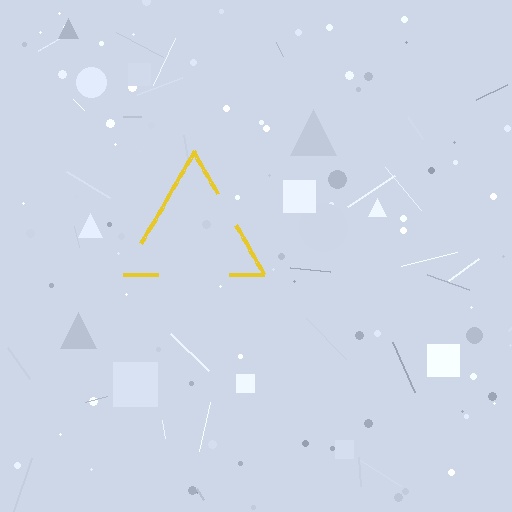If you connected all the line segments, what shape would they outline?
They would outline a triangle.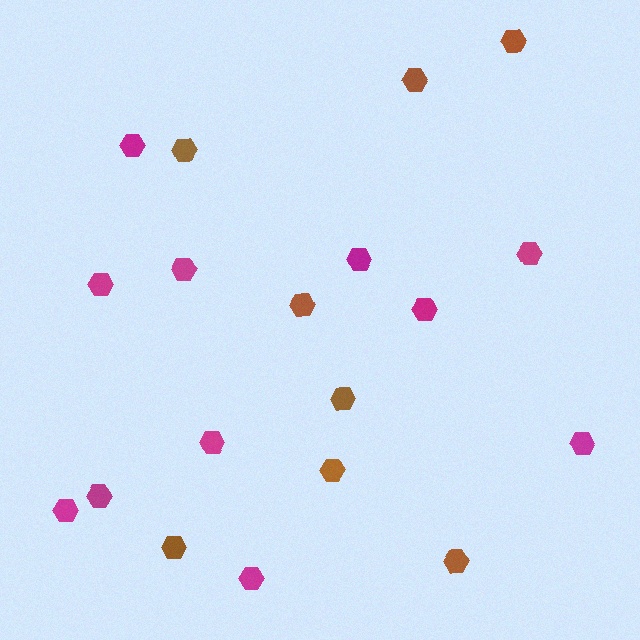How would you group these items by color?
There are 2 groups: one group of magenta hexagons (11) and one group of brown hexagons (8).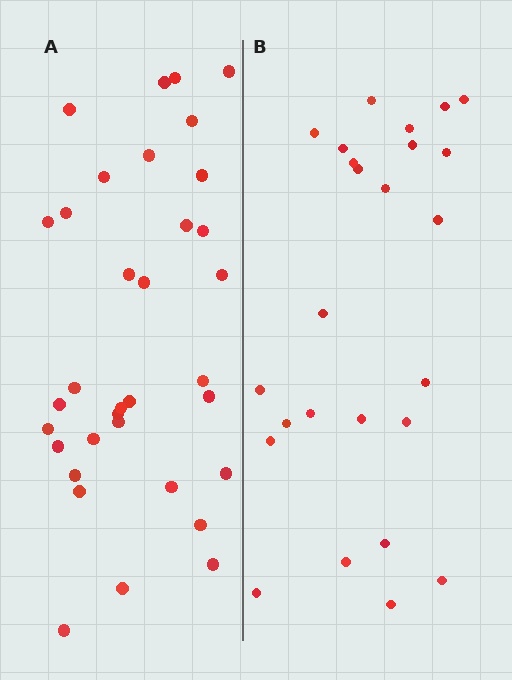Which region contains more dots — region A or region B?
Region A (the left region) has more dots.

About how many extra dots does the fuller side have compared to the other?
Region A has roughly 8 or so more dots than region B.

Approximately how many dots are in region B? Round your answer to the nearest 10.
About 20 dots. (The exact count is 25, which rounds to 20.)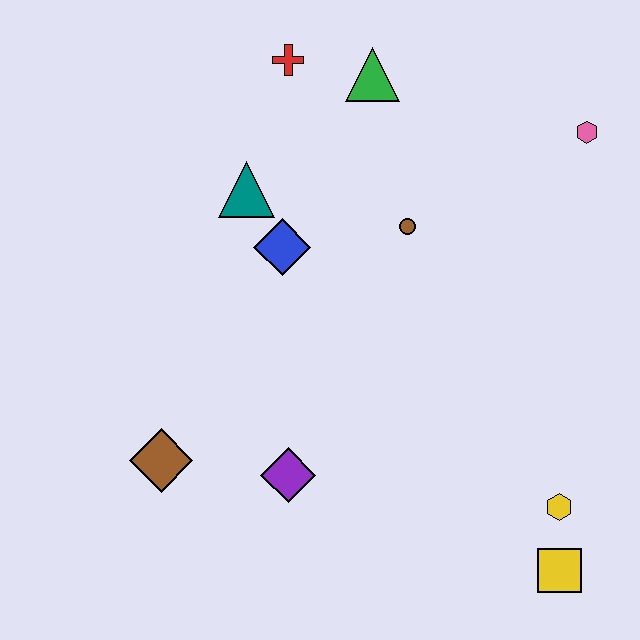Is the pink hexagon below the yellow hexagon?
No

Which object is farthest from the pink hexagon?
The brown diamond is farthest from the pink hexagon.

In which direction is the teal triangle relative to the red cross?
The teal triangle is below the red cross.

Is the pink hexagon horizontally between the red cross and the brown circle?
No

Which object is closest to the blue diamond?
The teal triangle is closest to the blue diamond.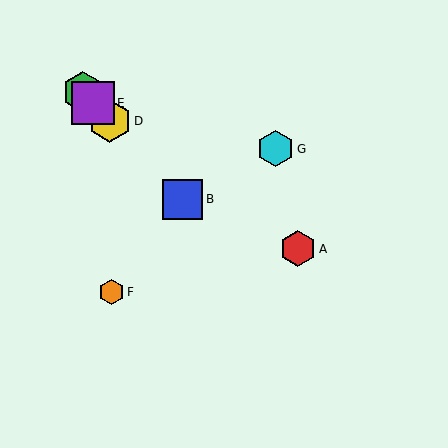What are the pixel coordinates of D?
Object D is at (110, 121).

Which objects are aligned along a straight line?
Objects B, C, D, E are aligned along a straight line.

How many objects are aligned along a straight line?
4 objects (B, C, D, E) are aligned along a straight line.